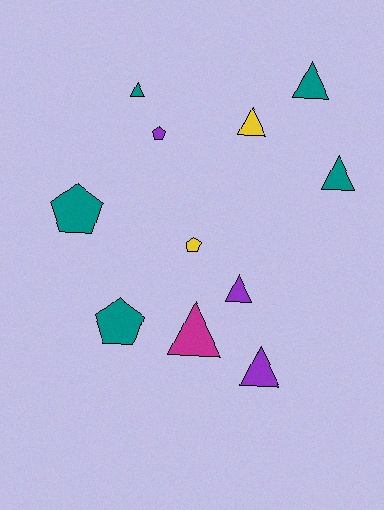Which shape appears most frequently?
Triangle, with 7 objects.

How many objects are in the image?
There are 11 objects.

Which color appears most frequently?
Teal, with 5 objects.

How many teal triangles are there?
There are 3 teal triangles.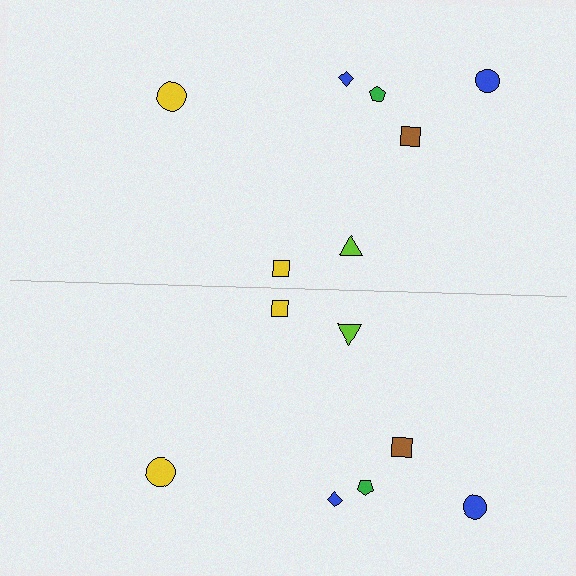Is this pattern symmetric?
Yes, this pattern has bilateral (reflection) symmetry.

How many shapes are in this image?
There are 14 shapes in this image.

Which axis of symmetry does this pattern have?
The pattern has a horizontal axis of symmetry running through the center of the image.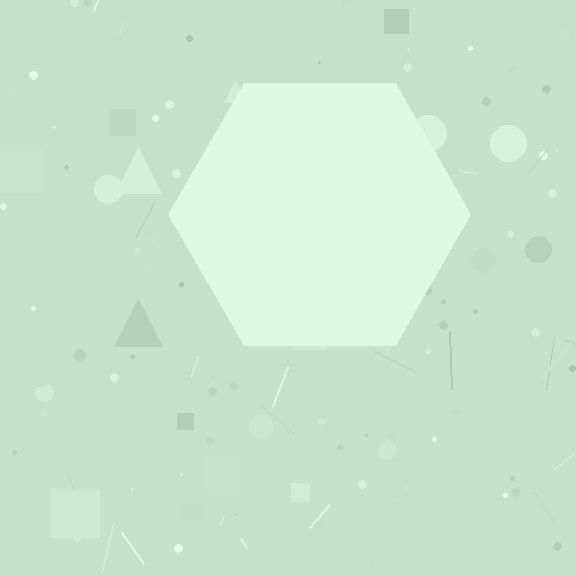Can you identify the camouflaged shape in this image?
The camouflaged shape is a hexagon.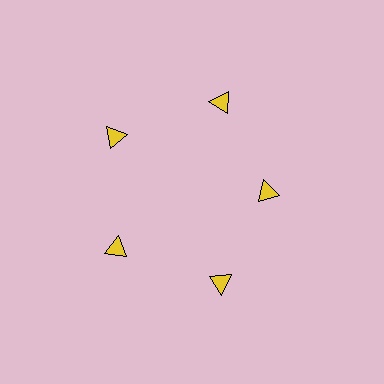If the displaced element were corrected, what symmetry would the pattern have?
It would have 5-fold rotational symmetry — the pattern would map onto itself every 72 degrees.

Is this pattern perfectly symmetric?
No. The 5 yellow triangles are arranged in a ring, but one element near the 3 o'clock position is pulled inward toward the center, breaking the 5-fold rotational symmetry.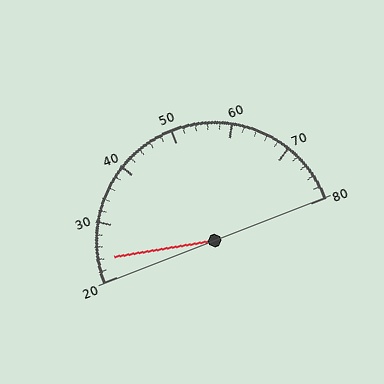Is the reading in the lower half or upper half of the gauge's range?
The reading is in the lower half of the range (20 to 80).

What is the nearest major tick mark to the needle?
The nearest major tick mark is 20.